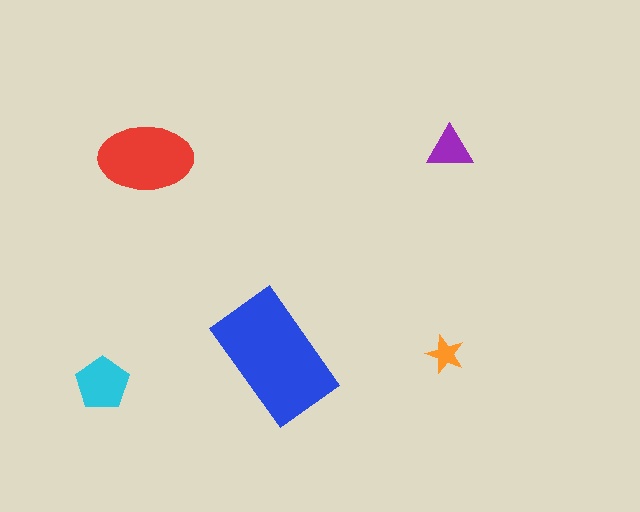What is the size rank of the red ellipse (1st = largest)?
2nd.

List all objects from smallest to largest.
The orange star, the purple triangle, the cyan pentagon, the red ellipse, the blue rectangle.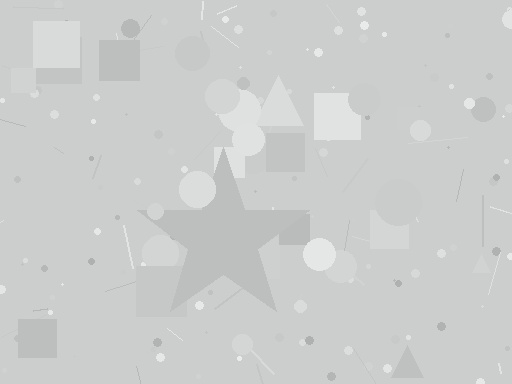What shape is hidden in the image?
A star is hidden in the image.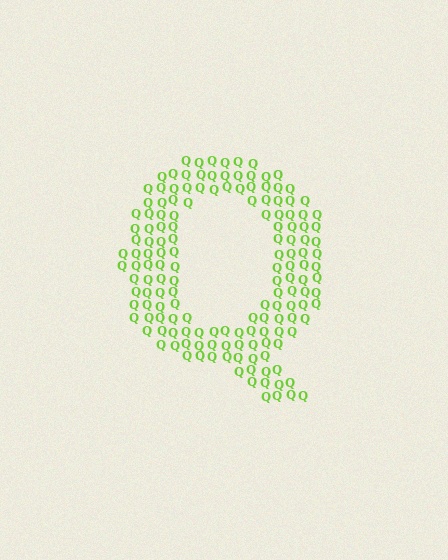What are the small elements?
The small elements are letter Q's.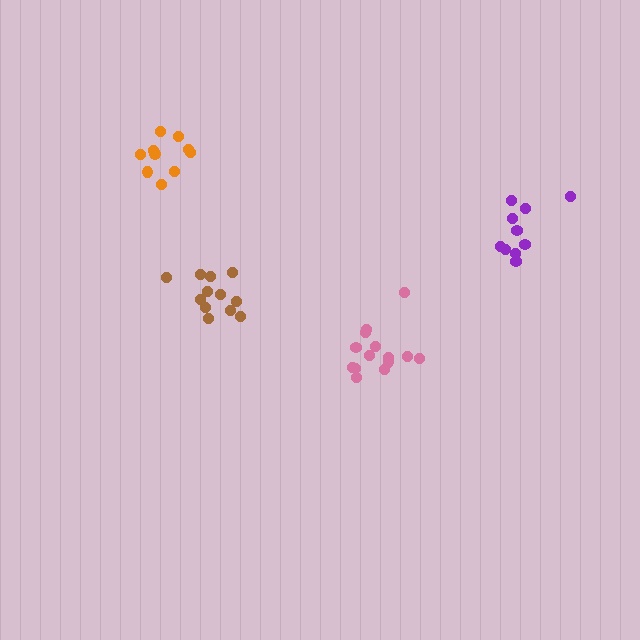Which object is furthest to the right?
The purple cluster is rightmost.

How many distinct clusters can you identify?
There are 4 distinct clusters.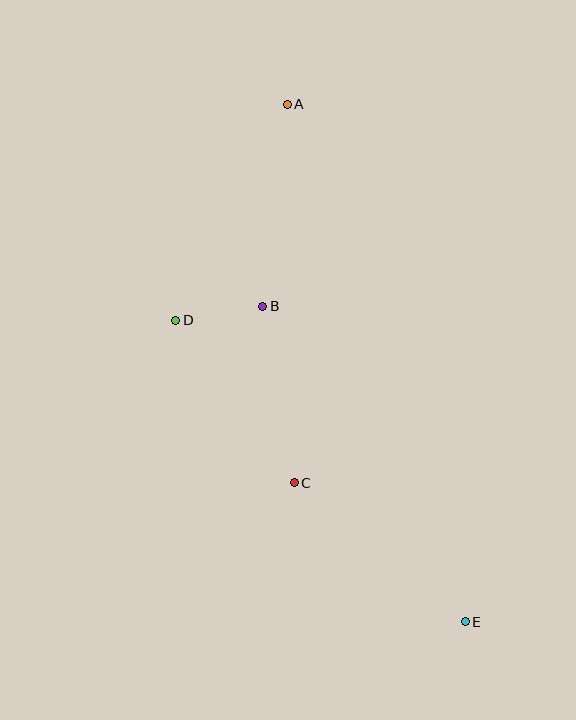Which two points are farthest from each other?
Points A and E are farthest from each other.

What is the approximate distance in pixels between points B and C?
The distance between B and C is approximately 179 pixels.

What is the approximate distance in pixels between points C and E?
The distance between C and E is approximately 221 pixels.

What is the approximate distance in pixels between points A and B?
The distance between A and B is approximately 204 pixels.